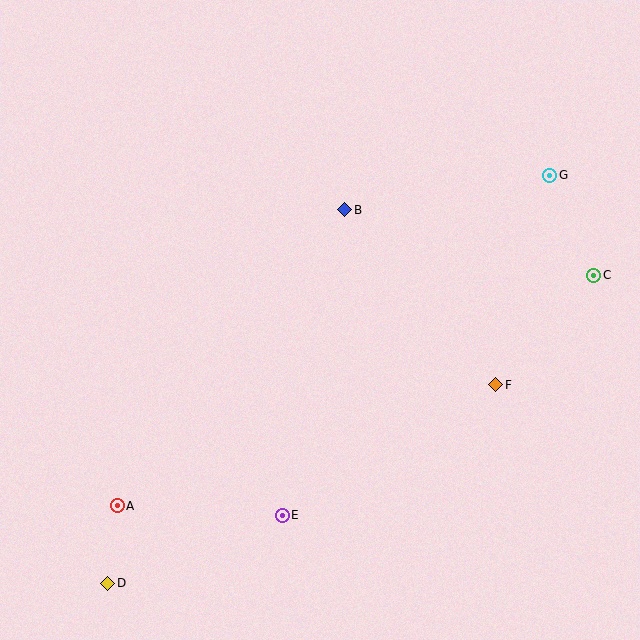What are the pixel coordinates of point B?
Point B is at (345, 210).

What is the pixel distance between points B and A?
The distance between B and A is 374 pixels.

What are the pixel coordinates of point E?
Point E is at (282, 515).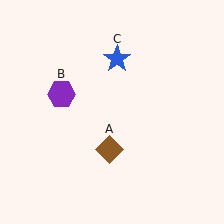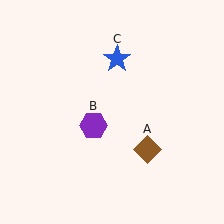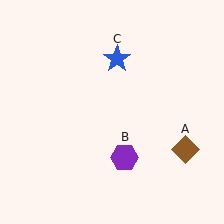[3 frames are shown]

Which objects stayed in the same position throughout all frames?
Blue star (object C) remained stationary.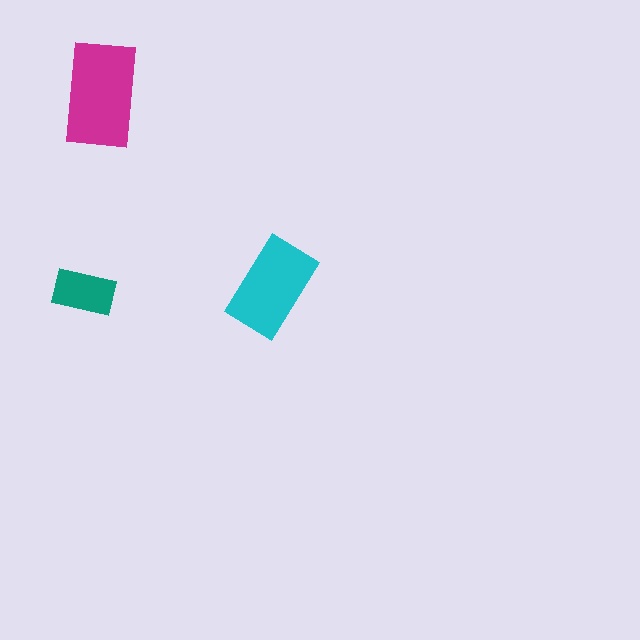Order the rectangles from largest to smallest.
the magenta one, the cyan one, the teal one.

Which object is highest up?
The magenta rectangle is topmost.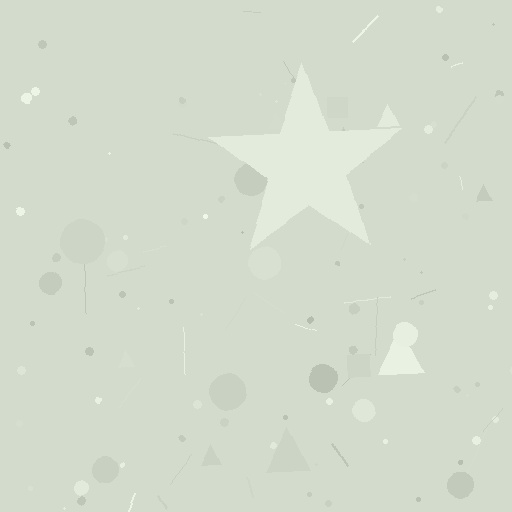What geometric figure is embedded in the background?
A star is embedded in the background.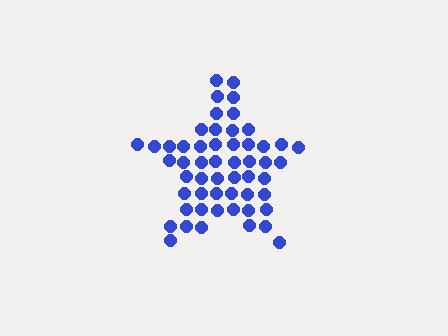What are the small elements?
The small elements are circles.